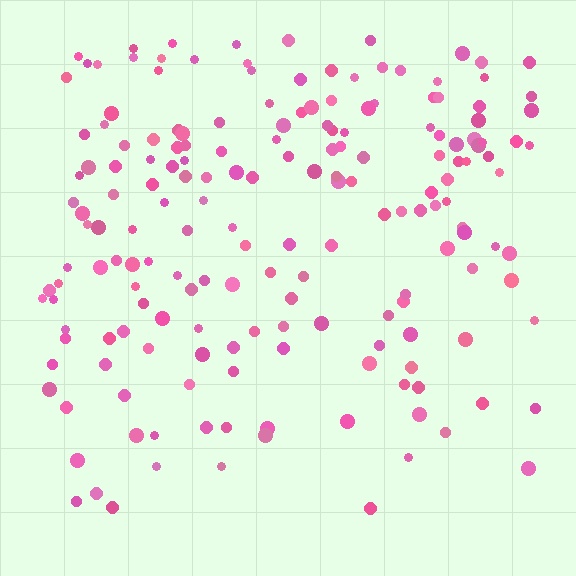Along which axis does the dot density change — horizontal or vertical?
Vertical.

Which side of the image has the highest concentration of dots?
The top.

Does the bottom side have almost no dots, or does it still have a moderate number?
Still a moderate number, just noticeably fewer than the top.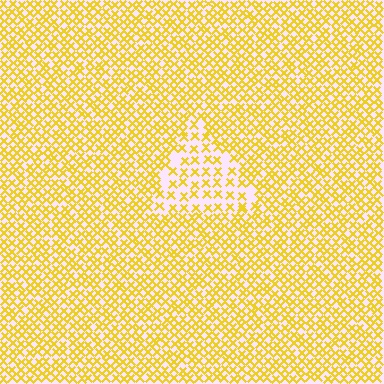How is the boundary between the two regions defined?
The boundary is defined by a change in element density (approximately 1.9x ratio). All elements are the same color, size, and shape.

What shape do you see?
I see a triangle.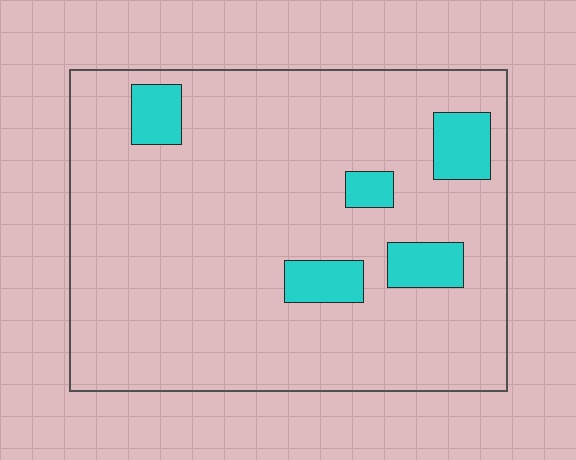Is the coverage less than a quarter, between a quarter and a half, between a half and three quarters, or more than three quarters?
Less than a quarter.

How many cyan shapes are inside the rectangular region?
5.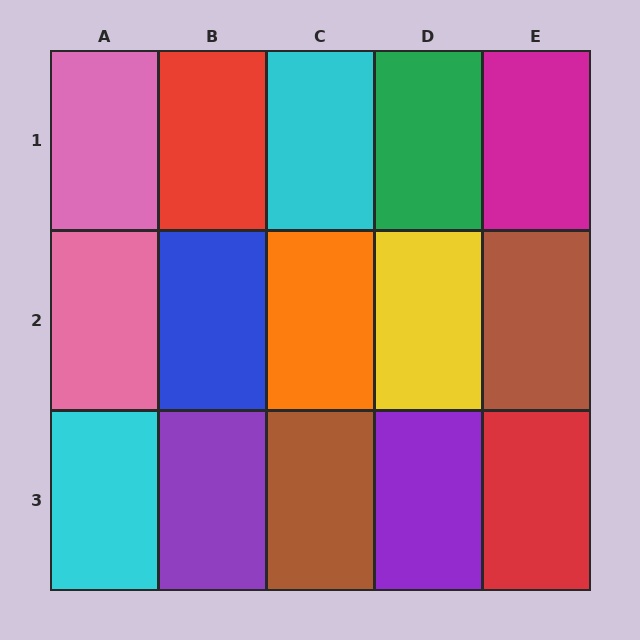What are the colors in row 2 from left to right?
Pink, blue, orange, yellow, brown.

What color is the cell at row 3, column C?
Brown.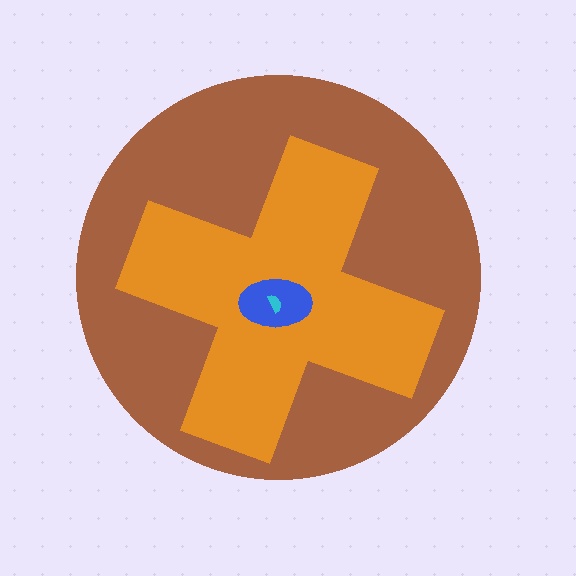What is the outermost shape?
The brown circle.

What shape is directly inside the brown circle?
The orange cross.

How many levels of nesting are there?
4.